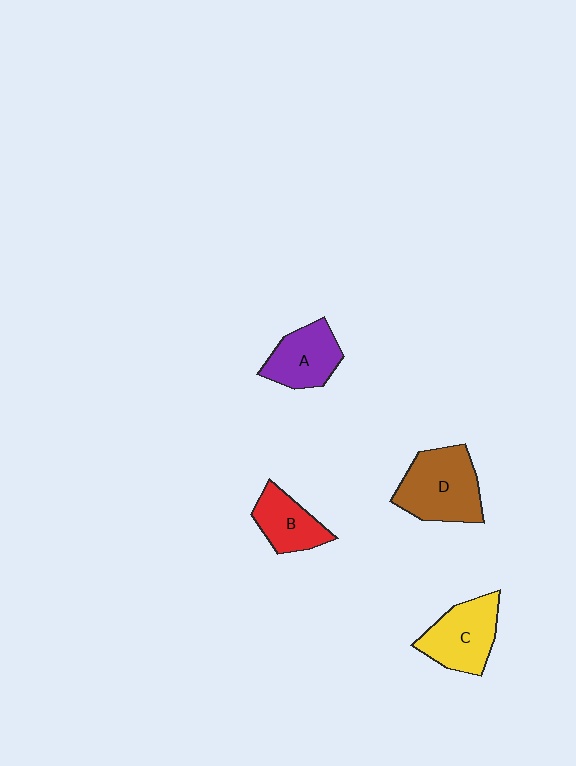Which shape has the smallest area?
Shape B (red).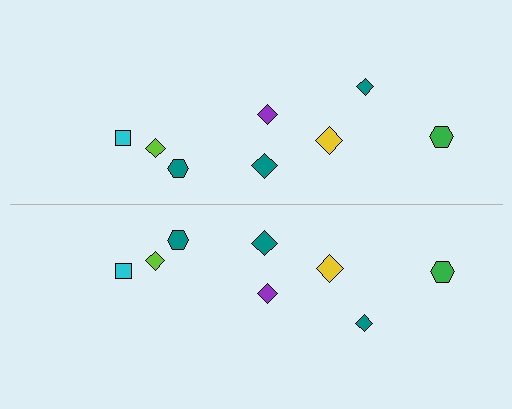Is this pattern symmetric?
Yes, this pattern has bilateral (reflection) symmetry.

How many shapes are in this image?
There are 16 shapes in this image.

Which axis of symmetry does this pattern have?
The pattern has a horizontal axis of symmetry running through the center of the image.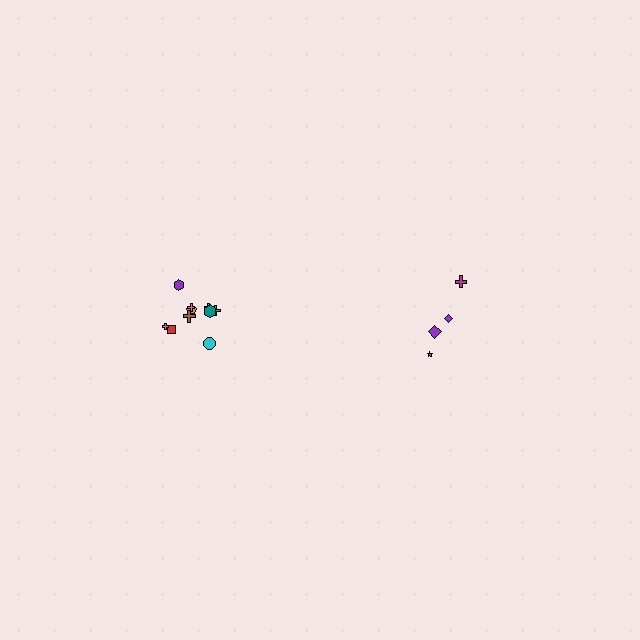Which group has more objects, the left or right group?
The left group.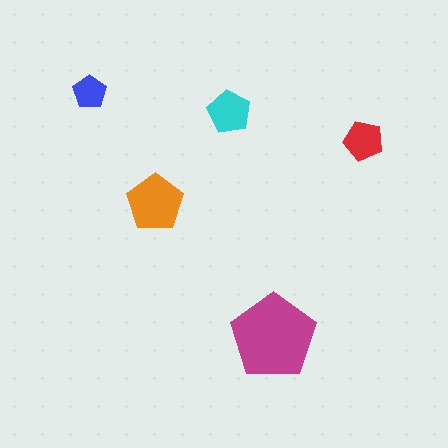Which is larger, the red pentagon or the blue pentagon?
The red one.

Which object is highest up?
The blue pentagon is topmost.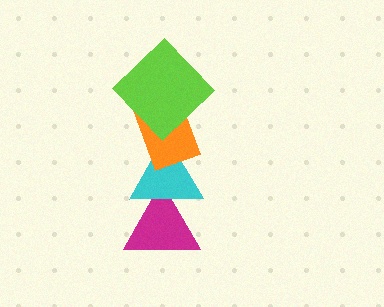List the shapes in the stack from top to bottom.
From top to bottom: the lime diamond, the orange rectangle, the cyan triangle, the magenta triangle.